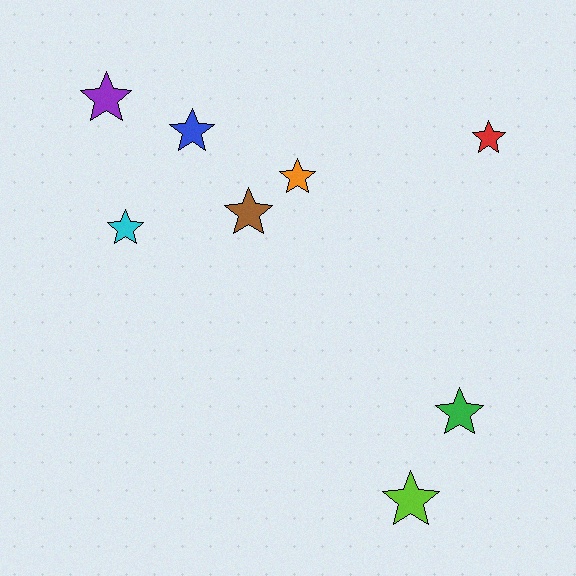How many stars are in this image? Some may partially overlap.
There are 8 stars.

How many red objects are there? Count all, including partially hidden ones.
There is 1 red object.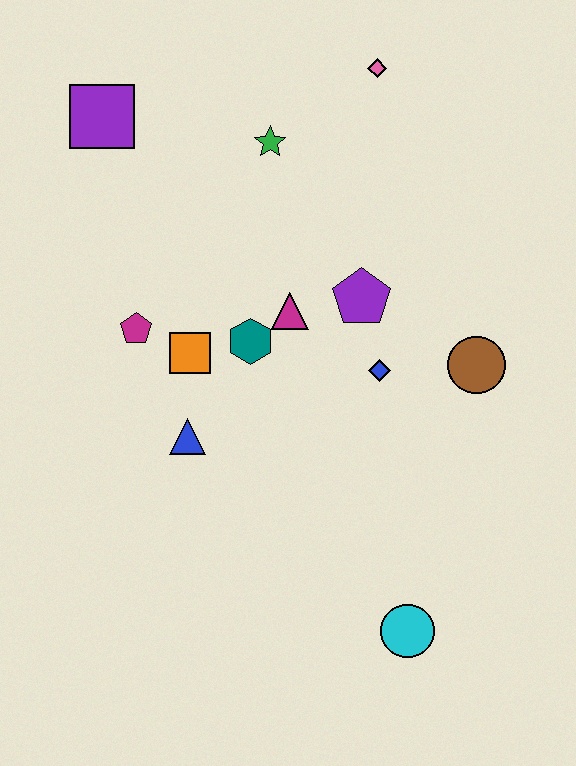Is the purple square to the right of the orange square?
No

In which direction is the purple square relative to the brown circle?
The purple square is to the left of the brown circle.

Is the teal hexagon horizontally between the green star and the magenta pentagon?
Yes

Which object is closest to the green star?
The pink diamond is closest to the green star.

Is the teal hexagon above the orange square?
Yes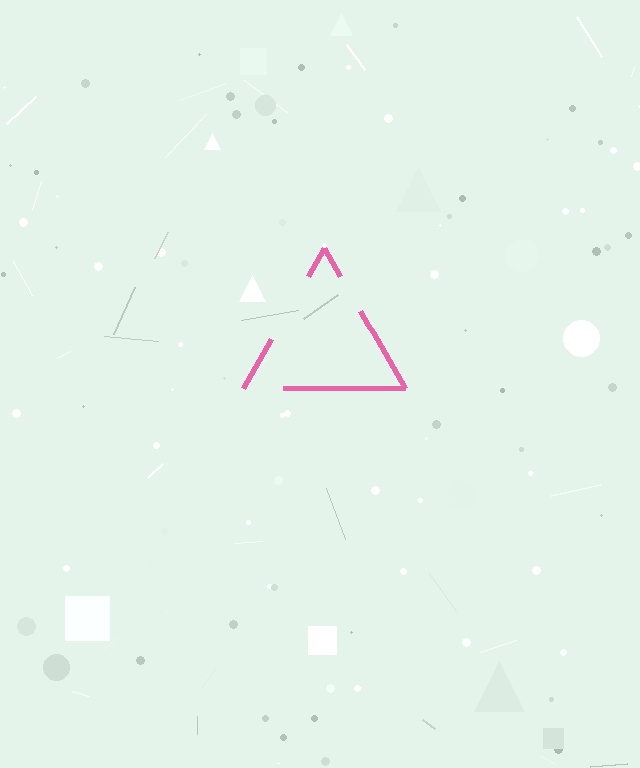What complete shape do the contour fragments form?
The contour fragments form a triangle.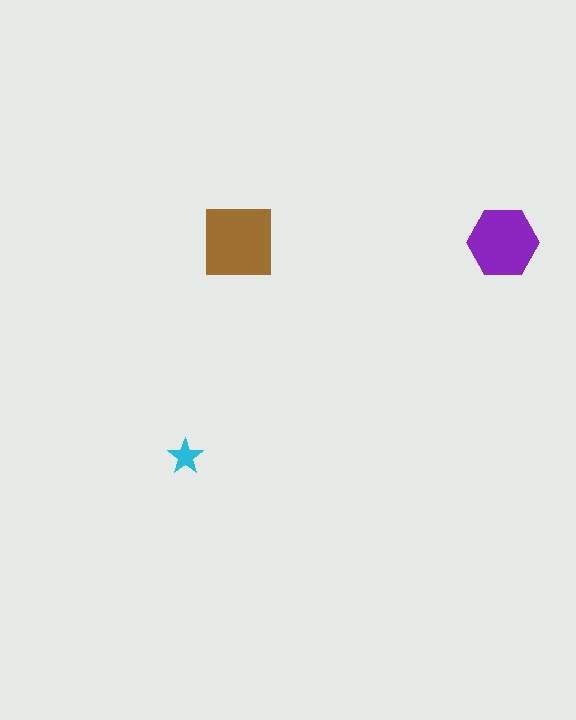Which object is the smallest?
The cyan star.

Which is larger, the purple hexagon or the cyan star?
The purple hexagon.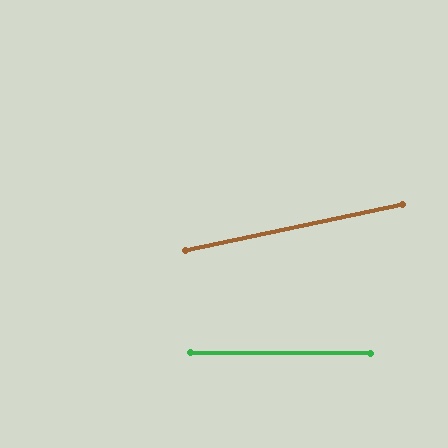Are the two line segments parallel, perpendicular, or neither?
Neither parallel nor perpendicular — they differ by about 12°.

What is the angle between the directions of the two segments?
Approximately 12 degrees.